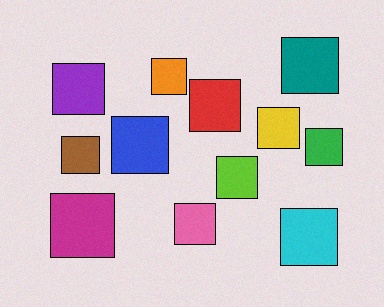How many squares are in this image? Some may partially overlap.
There are 12 squares.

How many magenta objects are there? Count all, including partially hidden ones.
There is 1 magenta object.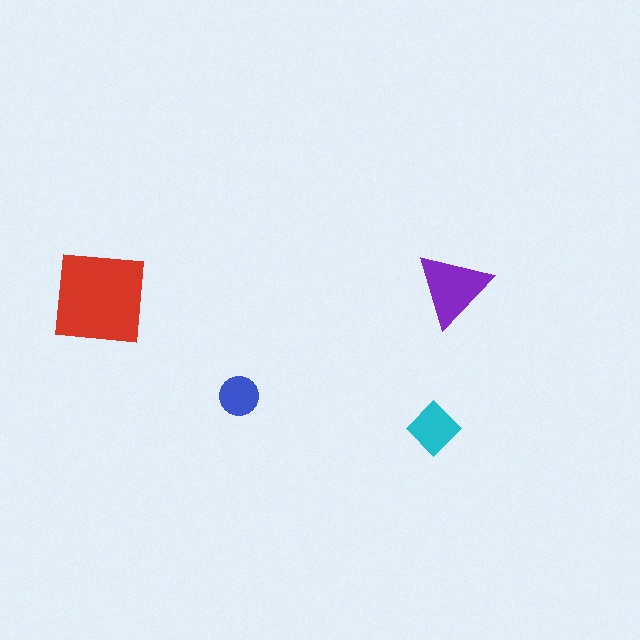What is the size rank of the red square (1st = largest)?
1st.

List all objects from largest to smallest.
The red square, the purple triangle, the cyan diamond, the blue circle.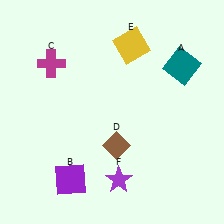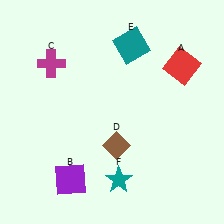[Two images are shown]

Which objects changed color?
A changed from teal to red. E changed from yellow to teal. F changed from purple to teal.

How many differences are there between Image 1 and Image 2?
There are 3 differences between the two images.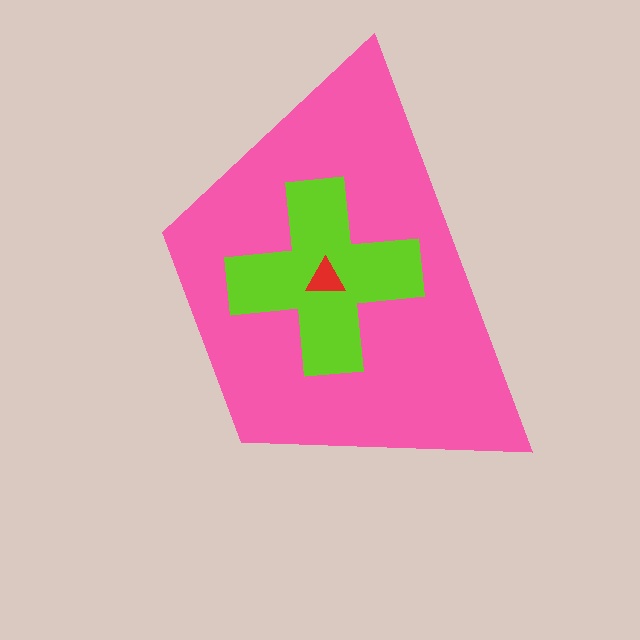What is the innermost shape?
The red triangle.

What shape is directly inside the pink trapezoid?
The lime cross.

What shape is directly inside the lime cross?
The red triangle.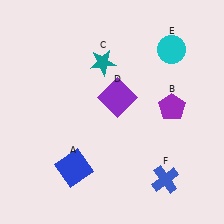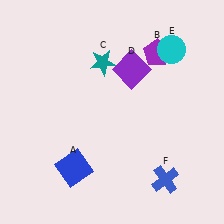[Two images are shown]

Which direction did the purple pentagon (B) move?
The purple pentagon (B) moved up.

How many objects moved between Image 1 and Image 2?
2 objects moved between the two images.